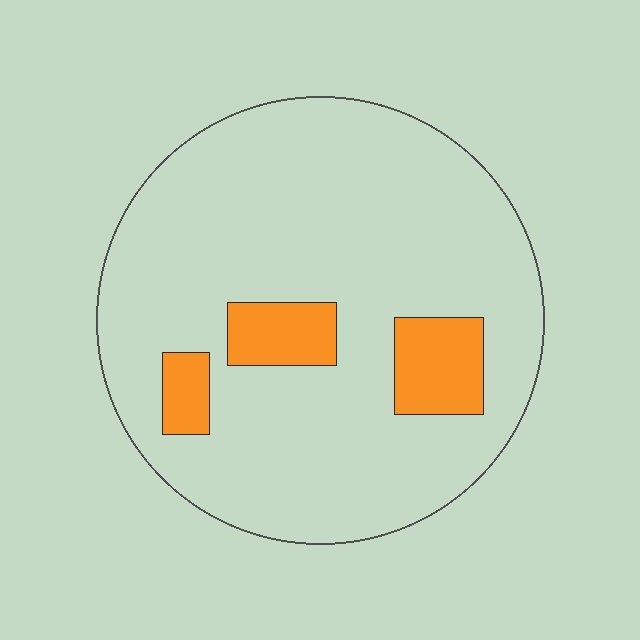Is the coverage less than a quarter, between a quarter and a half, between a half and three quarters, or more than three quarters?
Less than a quarter.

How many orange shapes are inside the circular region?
3.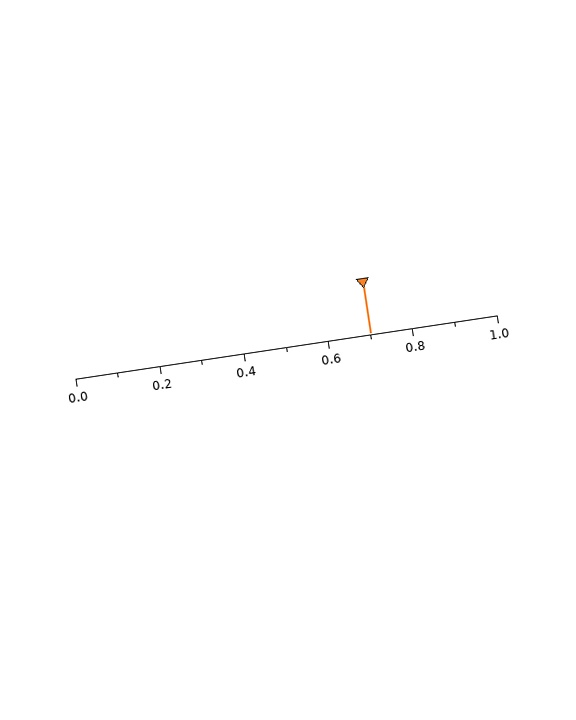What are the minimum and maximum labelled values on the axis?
The axis runs from 0.0 to 1.0.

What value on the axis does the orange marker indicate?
The marker indicates approximately 0.7.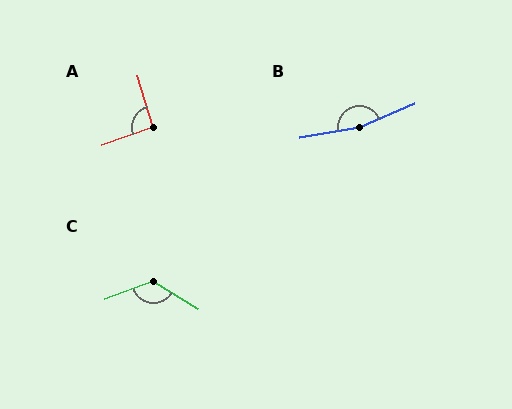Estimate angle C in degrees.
Approximately 129 degrees.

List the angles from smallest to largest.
A (93°), C (129°), B (167°).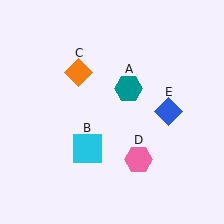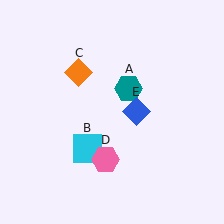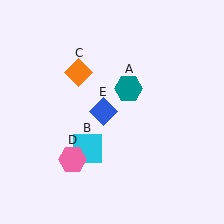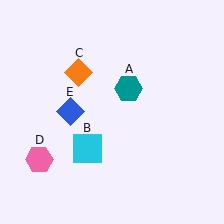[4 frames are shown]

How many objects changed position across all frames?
2 objects changed position: pink hexagon (object D), blue diamond (object E).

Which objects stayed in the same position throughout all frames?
Teal hexagon (object A) and cyan square (object B) and orange diamond (object C) remained stationary.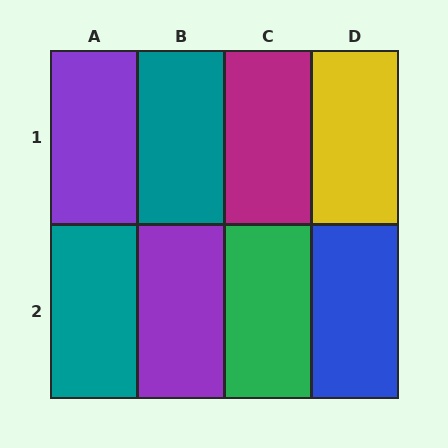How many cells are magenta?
1 cell is magenta.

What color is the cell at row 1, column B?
Teal.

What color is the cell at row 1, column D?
Yellow.